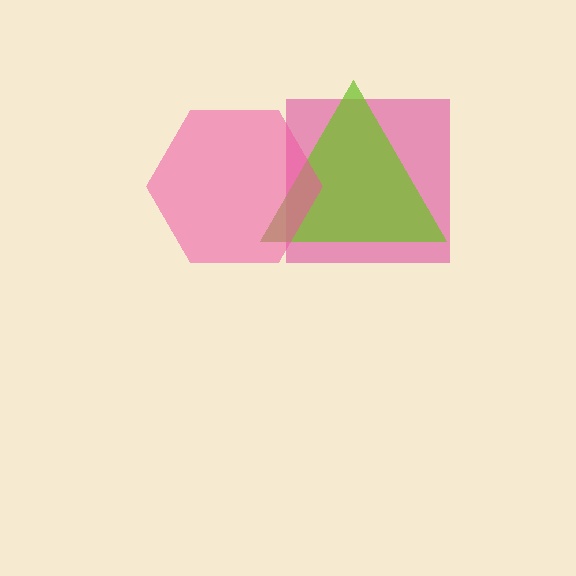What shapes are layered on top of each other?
The layered shapes are: a magenta square, a lime triangle, a pink hexagon.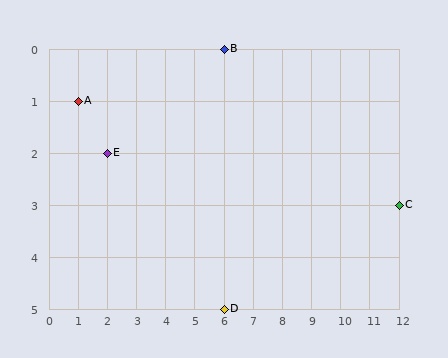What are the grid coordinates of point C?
Point C is at grid coordinates (12, 3).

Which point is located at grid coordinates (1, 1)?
Point A is at (1, 1).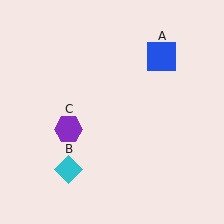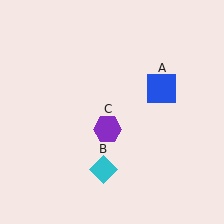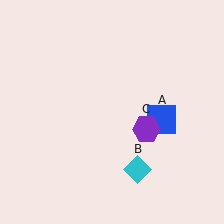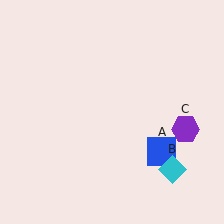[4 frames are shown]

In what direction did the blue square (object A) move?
The blue square (object A) moved down.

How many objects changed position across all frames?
3 objects changed position: blue square (object A), cyan diamond (object B), purple hexagon (object C).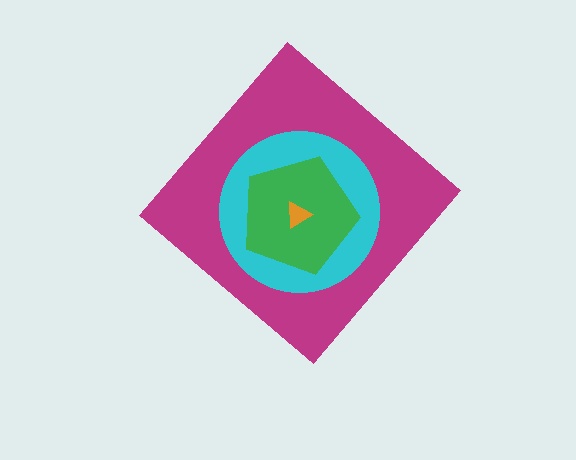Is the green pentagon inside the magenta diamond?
Yes.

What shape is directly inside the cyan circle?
The green pentagon.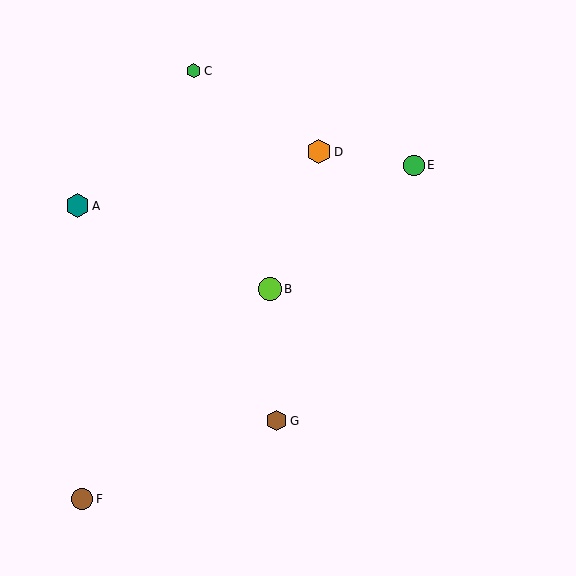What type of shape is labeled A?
Shape A is a teal hexagon.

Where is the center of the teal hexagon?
The center of the teal hexagon is at (78, 206).